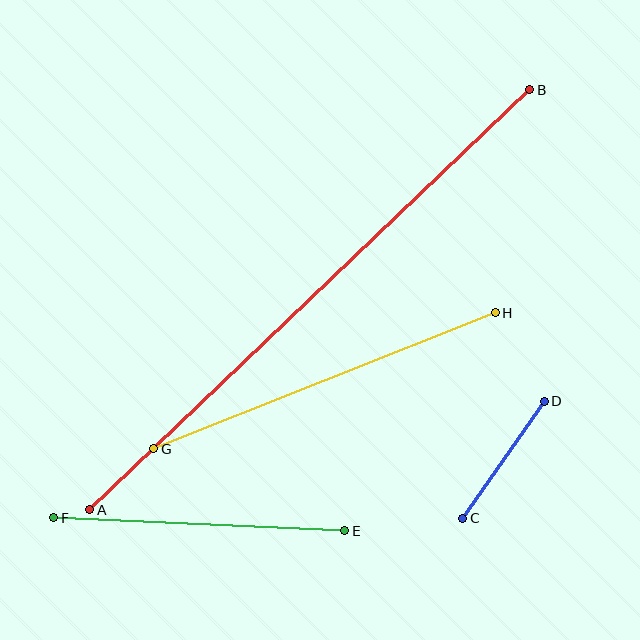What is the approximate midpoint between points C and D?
The midpoint is at approximately (503, 460) pixels.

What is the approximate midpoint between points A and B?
The midpoint is at approximately (310, 300) pixels.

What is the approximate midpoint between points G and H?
The midpoint is at approximately (325, 381) pixels.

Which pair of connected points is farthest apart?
Points A and B are farthest apart.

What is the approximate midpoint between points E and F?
The midpoint is at approximately (199, 524) pixels.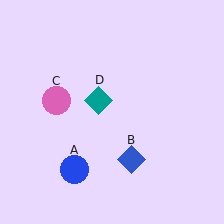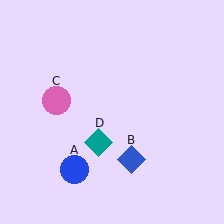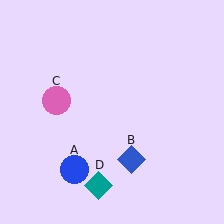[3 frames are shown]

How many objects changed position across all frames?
1 object changed position: teal diamond (object D).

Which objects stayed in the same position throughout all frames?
Blue circle (object A) and blue diamond (object B) and pink circle (object C) remained stationary.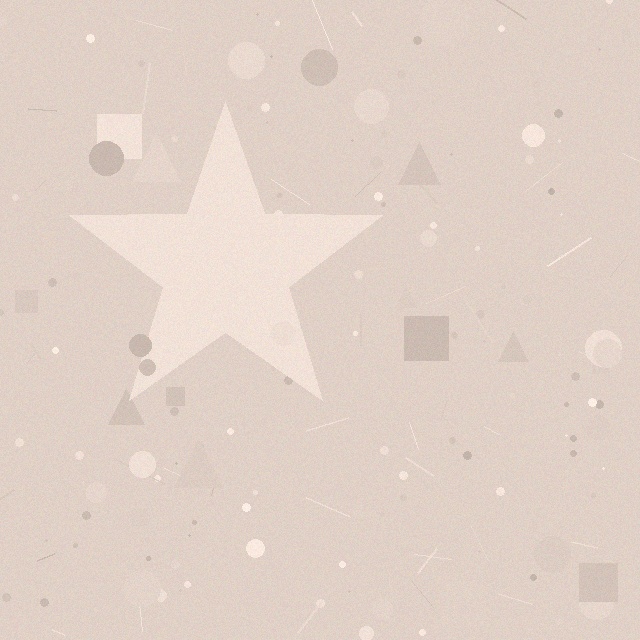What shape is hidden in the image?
A star is hidden in the image.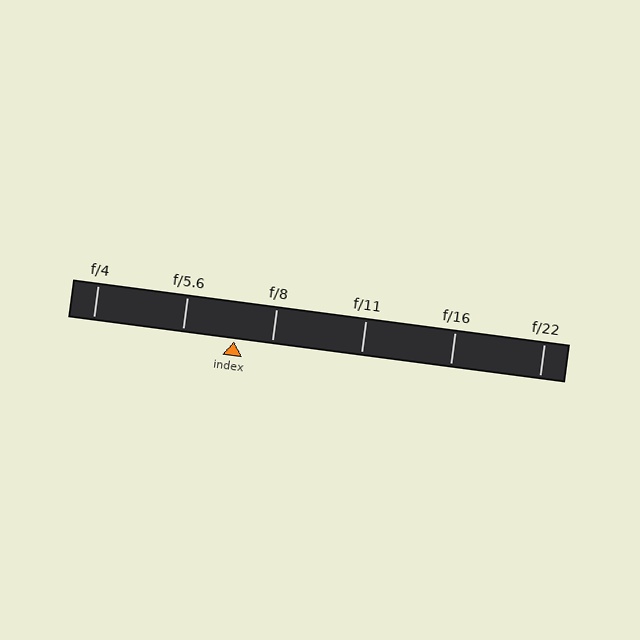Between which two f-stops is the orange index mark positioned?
The index mark is between f/5.6 and f/8.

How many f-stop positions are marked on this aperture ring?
There are 6 f-stop positions marked.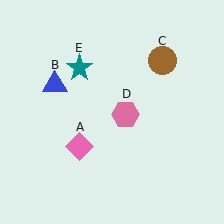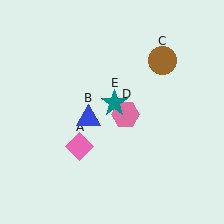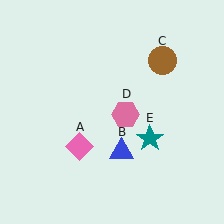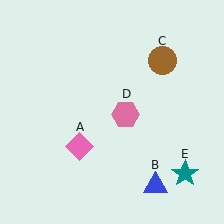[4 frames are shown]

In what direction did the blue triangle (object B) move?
The blue triangle (object B) moved down and to the right.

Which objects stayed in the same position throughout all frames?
Pink diamond (object A) and brown circle (object C) and pink hexagon (object D) remained stationary.